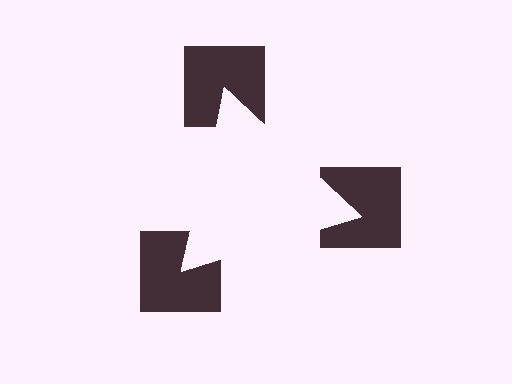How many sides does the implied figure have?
3 sides.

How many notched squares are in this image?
There are 3 — one at each vertex of the illusory triangle.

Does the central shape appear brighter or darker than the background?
It typically appears slightly brighter than the background, even though no actual brightness change is drawn.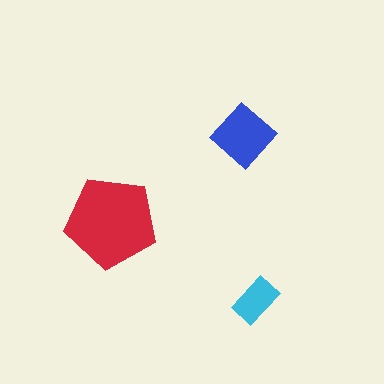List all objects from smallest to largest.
The cyan rectangle, the blue diamond, the red pentagon.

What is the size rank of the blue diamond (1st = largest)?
2nd.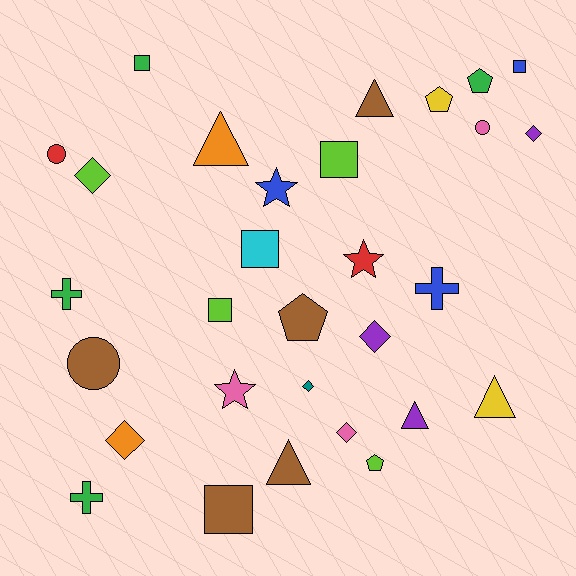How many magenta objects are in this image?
There are no magenta objects.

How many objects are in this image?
There are 30 objects.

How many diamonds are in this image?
There are 6 diamonds.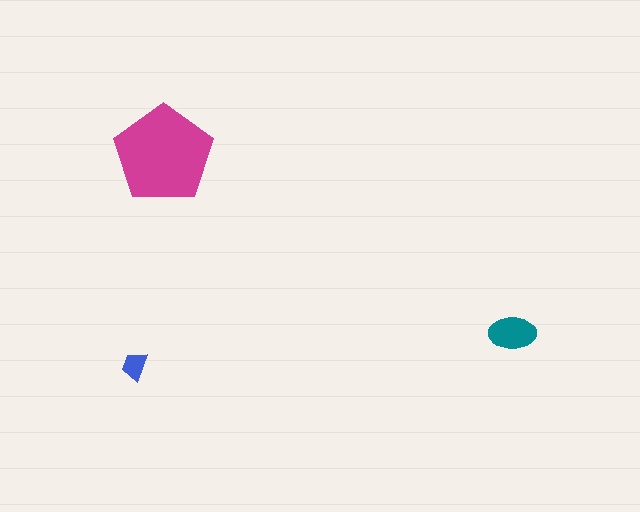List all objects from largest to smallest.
The magenta pentagon, the teal ellipse, the blue trapezoid.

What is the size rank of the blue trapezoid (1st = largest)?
3rd.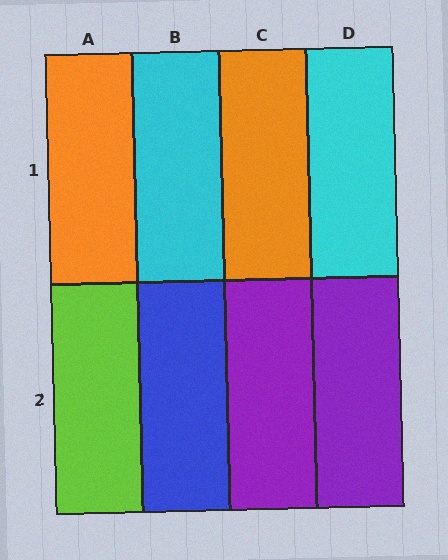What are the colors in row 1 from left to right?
Orange, cyan, orange, cyan.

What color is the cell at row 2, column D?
Purple.